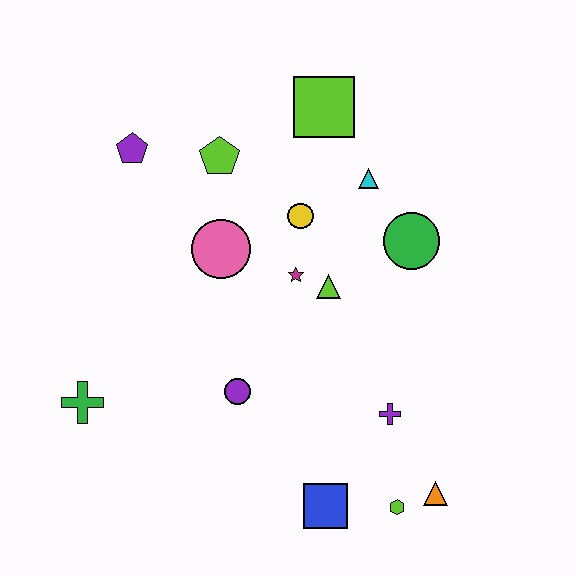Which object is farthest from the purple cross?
The purple pentagon is farthest from the purple cross.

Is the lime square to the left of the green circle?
Yes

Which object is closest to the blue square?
The lime hexagon is closest to the blue square.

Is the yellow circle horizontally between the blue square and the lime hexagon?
No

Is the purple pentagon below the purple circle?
No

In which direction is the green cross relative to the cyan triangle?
The green cross is to the left of the cyan triangle.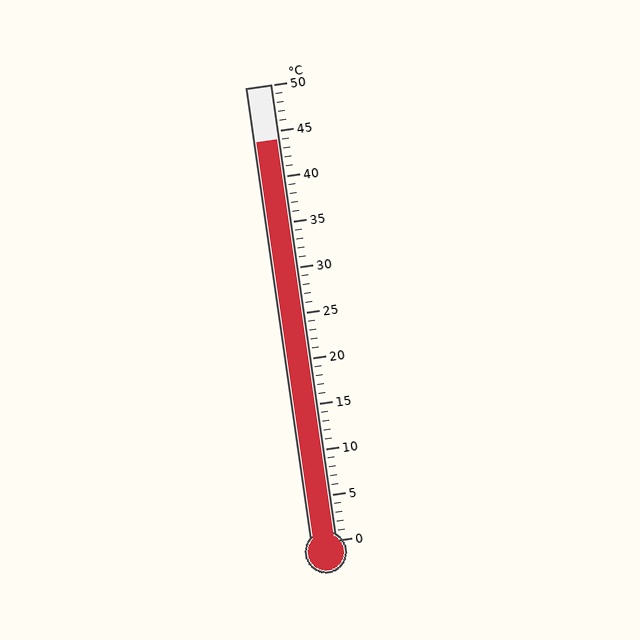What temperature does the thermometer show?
The thermometer shows approximately 44°C.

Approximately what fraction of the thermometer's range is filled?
The thermometer is filled to approximately 90% of its range.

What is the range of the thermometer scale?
The thermometer scale ranges from 0°C to 50°C.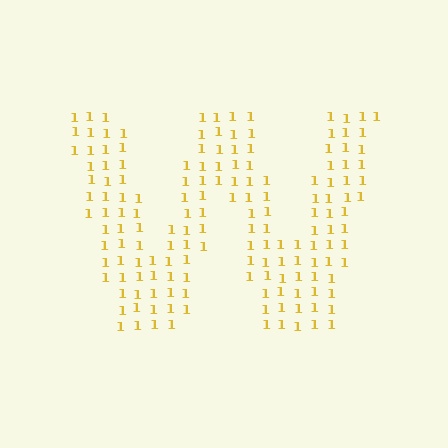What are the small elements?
The small elements are digit 1's.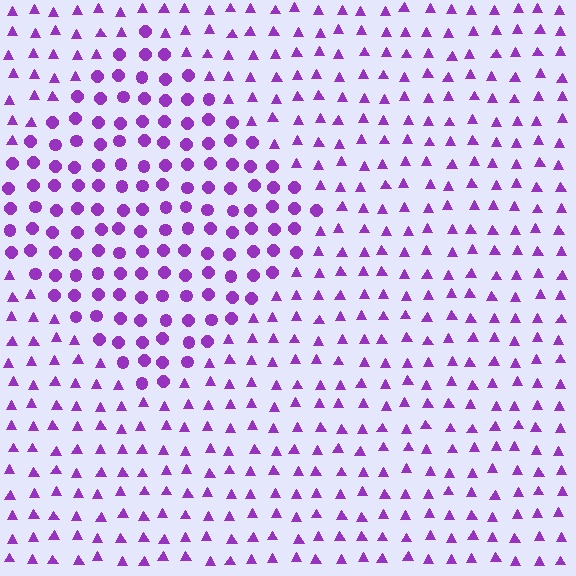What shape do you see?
I see a diamond.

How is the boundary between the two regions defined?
The boundary is defined by a change in element shape: circles inside vs. triangles outside. All elements share the same color and spacing.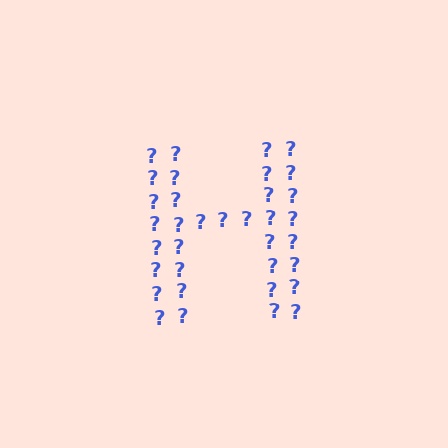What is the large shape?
The large shape is the letter H.